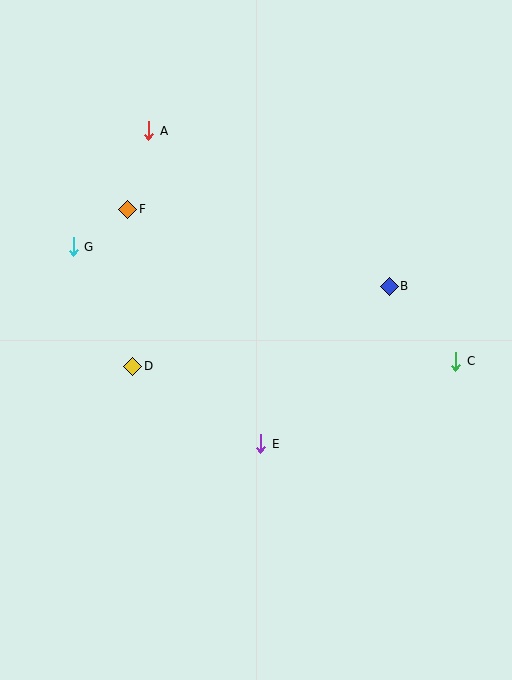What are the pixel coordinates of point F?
Point F is at (128, 209).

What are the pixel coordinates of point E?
Point E is at (261, 444).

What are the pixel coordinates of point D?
Point D is at (133, 366).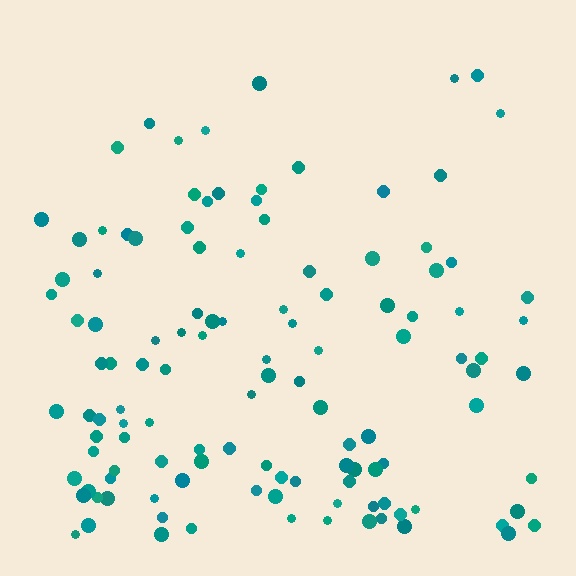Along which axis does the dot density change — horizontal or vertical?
Vertical.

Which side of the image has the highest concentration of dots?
The bottom.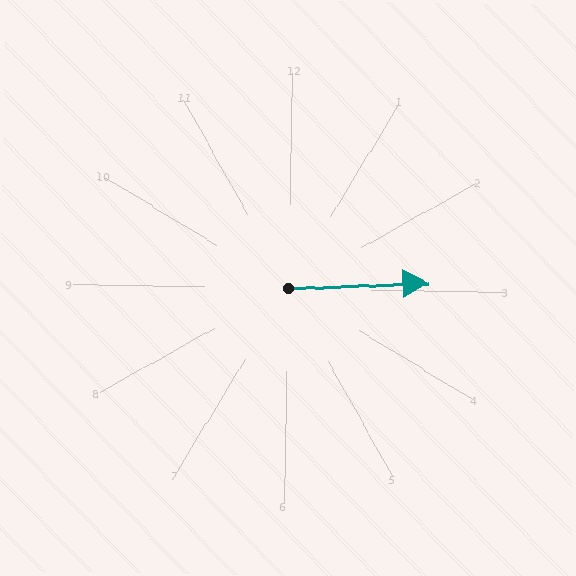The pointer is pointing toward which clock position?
Roughly 3 o'clock.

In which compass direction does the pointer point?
East.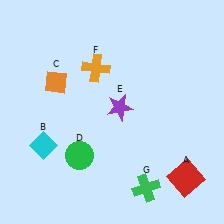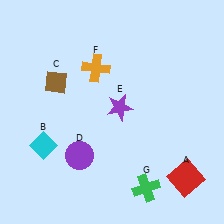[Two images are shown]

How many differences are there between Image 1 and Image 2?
There are 2 differences between the two images.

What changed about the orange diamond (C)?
In Image 1, C is orange. In Image 2, it changed to brown.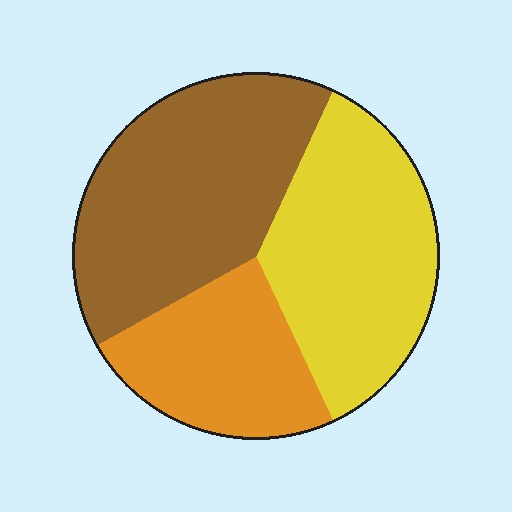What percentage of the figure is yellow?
Yellow takes up between a quarter and a half of the figure.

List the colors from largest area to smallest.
From largest to smallest: brown, yellow, orange.